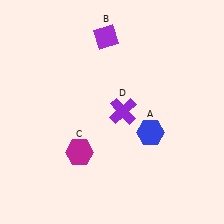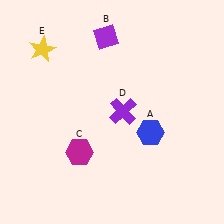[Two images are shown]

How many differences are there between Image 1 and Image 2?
There is 1 difference between the two images.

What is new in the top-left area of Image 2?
A yellow star (E) was added in the top-left area of Image 2.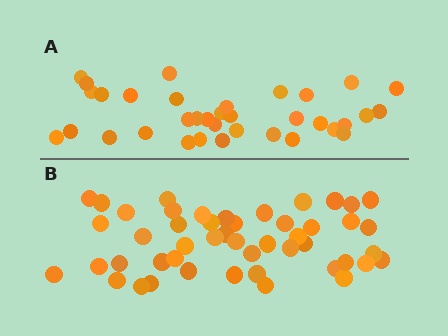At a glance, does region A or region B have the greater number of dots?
Region B (the bottom region) has more dots.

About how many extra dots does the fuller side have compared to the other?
Region B has approximately 15 more dots than region A.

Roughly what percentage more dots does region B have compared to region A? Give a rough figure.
About 35% more.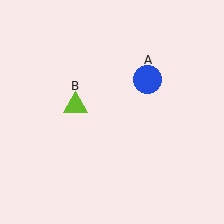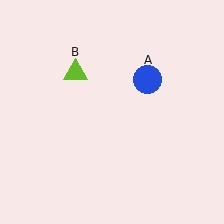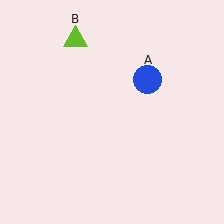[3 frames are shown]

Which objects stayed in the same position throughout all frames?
Blue circle (object A) remained stationary.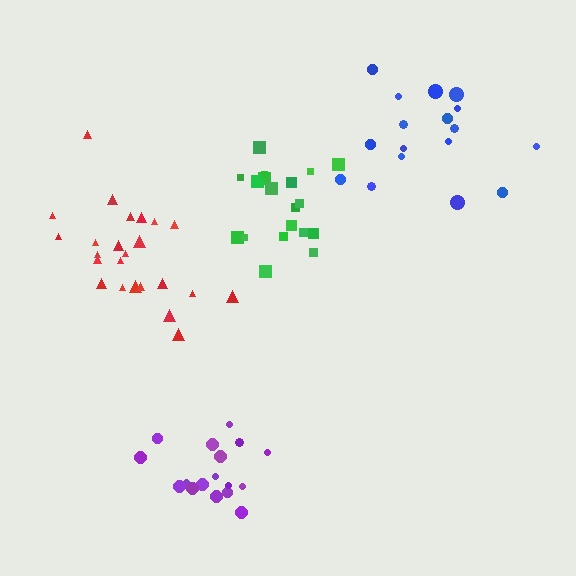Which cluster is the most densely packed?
Purple.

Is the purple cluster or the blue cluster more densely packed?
Purple.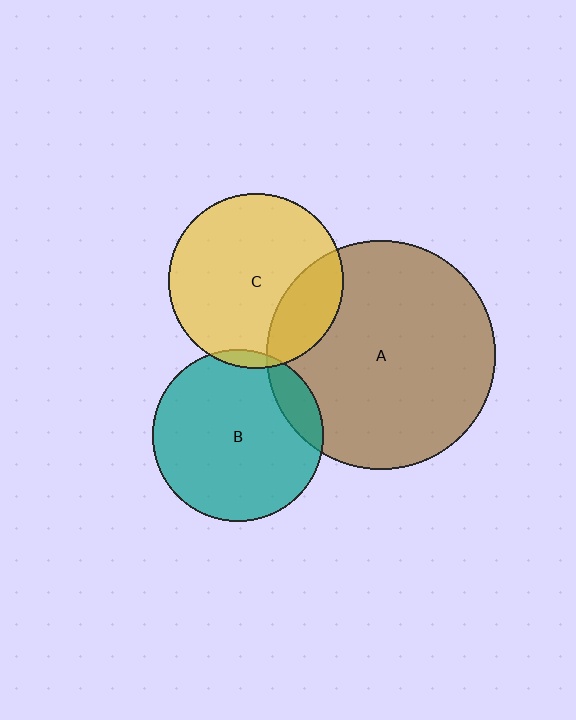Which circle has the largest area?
Circle A (brown).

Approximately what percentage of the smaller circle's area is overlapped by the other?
Approximately 5%.